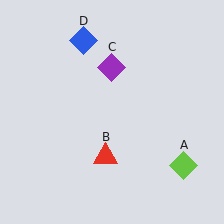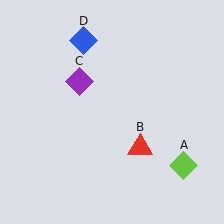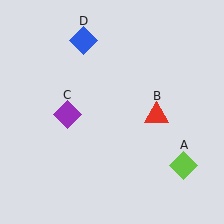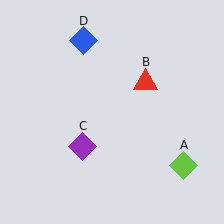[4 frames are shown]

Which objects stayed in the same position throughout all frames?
Lime diamond (object A) and blue diamond (object D) remained stationary.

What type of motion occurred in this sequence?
The red triangle (object B), purple diamond (object C) rotated counterclockwise around the center of the scene.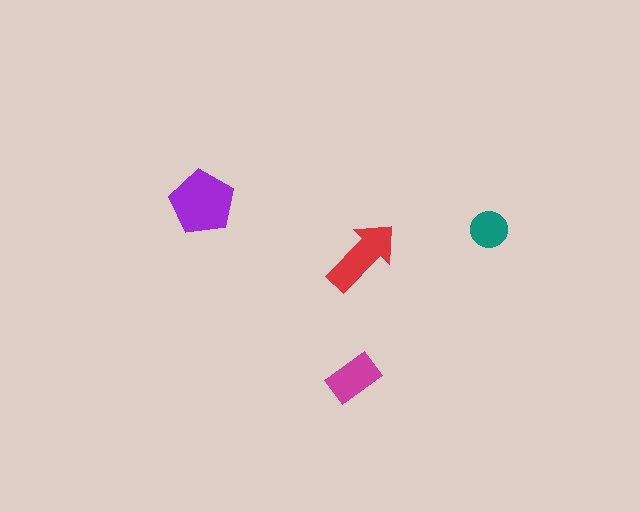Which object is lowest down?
The magenta rectangle is bottommost.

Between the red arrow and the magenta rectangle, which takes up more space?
The red arrow.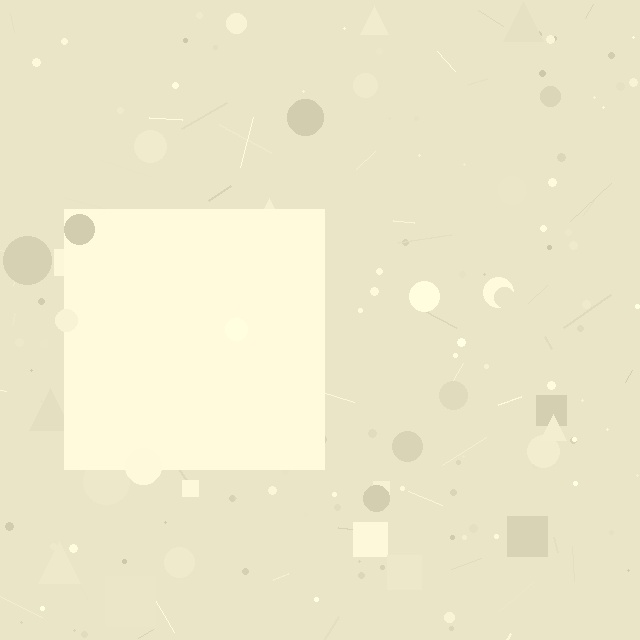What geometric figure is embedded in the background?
A square is embedded in the background.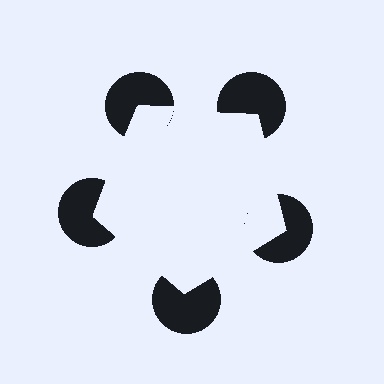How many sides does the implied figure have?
5 sides.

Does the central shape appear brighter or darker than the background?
It typically appears slightly brighter than the background, even though no actual brightness change is drawn.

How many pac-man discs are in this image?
There are 5 — one at each vertex of the illusory pentagon.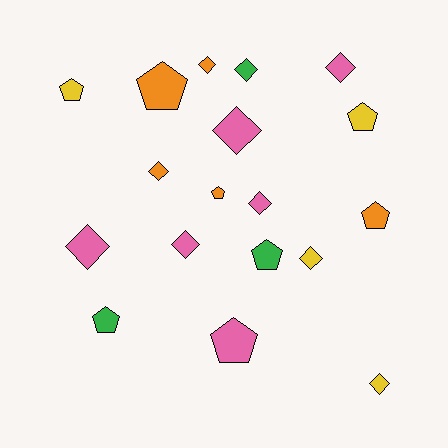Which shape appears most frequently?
Diamond, with 10 objects.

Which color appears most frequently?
Pink, with 6 objects.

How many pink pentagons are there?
There is 1 pink pentagon.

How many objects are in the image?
There are 18 objects.